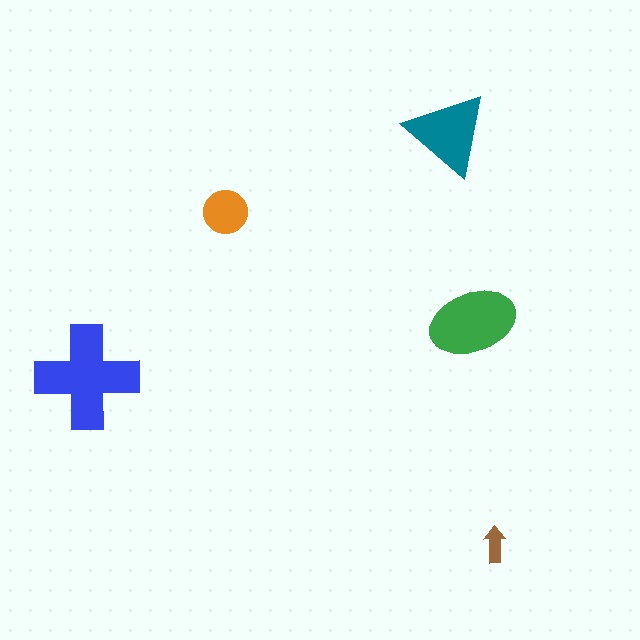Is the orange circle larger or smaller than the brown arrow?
Larger.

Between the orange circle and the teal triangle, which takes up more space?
The teal triangle.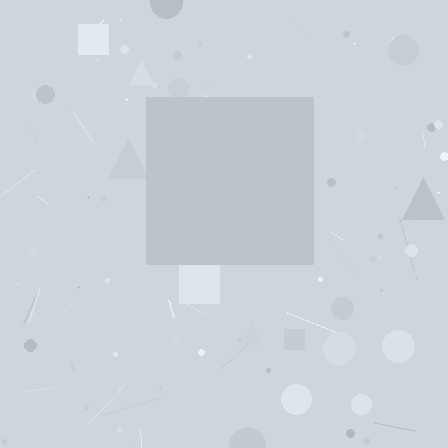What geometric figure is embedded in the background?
A square is embedded in the background.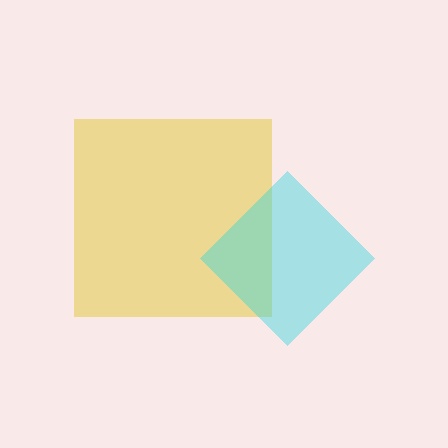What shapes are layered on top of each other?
The layered shapes are: a yellow square, a cyan diamond.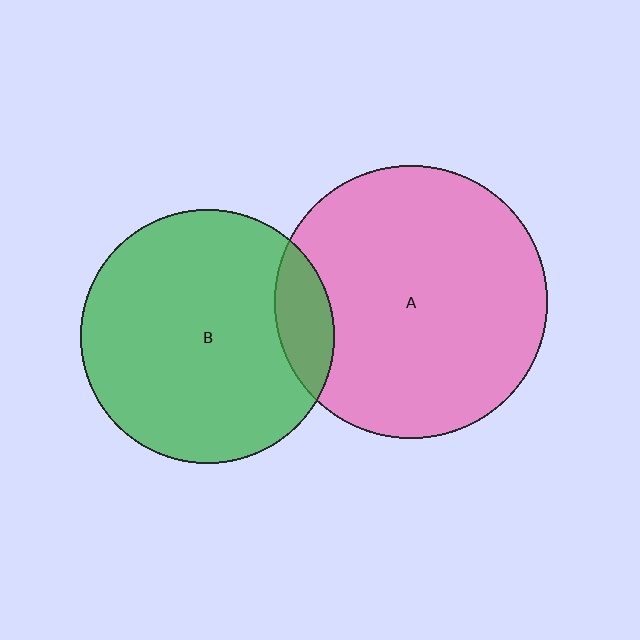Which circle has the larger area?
Circle A (pink).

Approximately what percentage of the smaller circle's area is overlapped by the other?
Approximately 15%.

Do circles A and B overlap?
Yes.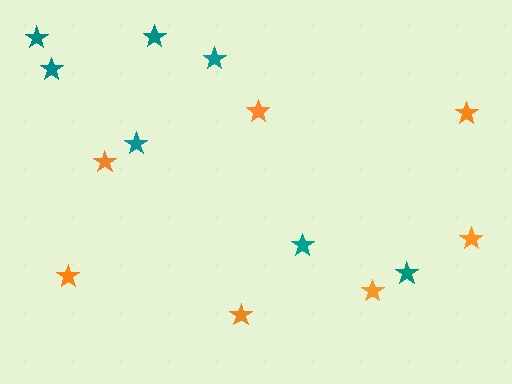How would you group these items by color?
There are 2 groups: one group of orange stars (7) and one group of teal stars (7).